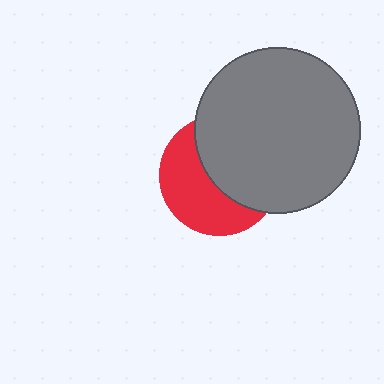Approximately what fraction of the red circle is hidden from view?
Roughly 52% of the red circle is hidden behind the gray circle.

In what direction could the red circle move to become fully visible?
The red circle could move toward the lower-left. That would shift it out from behind the gray circle entirely.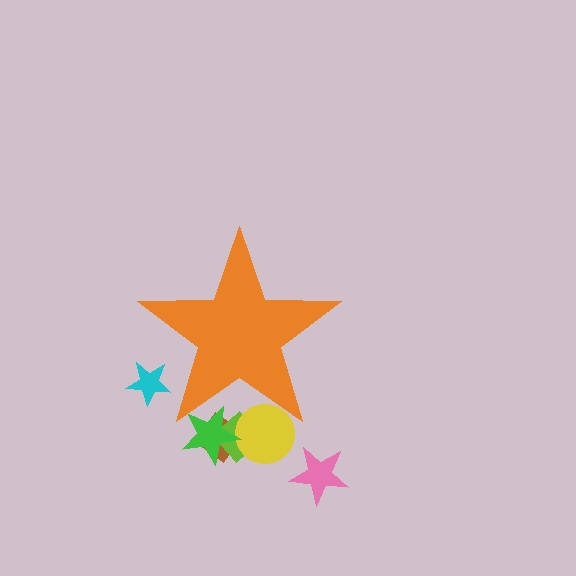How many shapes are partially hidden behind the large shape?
5 shapes are partially hidden.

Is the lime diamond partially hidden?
Yes, the lime diamond is partially hidden behind the orange star.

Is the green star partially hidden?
Yes, the green star is partially hidden behind the orange star.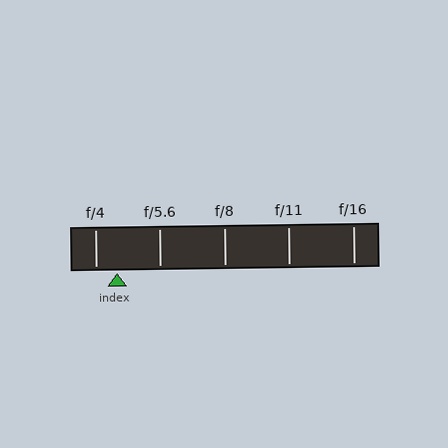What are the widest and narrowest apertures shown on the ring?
The widest aperture shown is f/4 and the narrowest is f/16.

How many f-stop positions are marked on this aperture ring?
There are 5 f-stop positions marked.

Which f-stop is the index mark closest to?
The index mark is closest to f/4.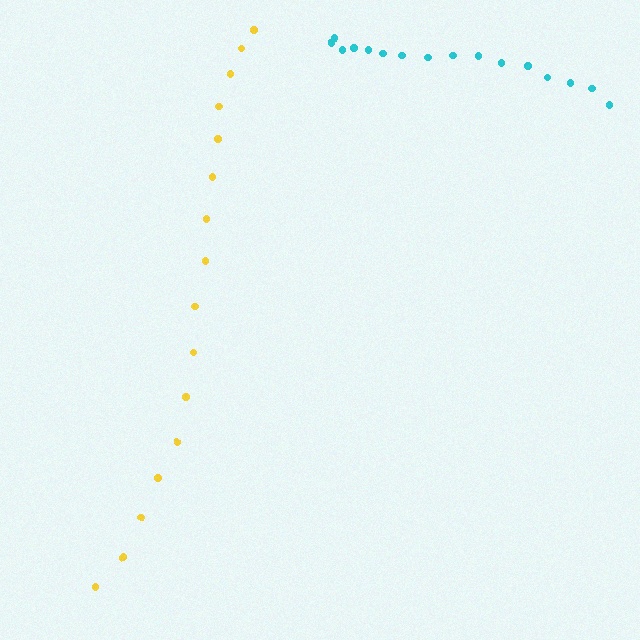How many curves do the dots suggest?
There are 2 distinct paths.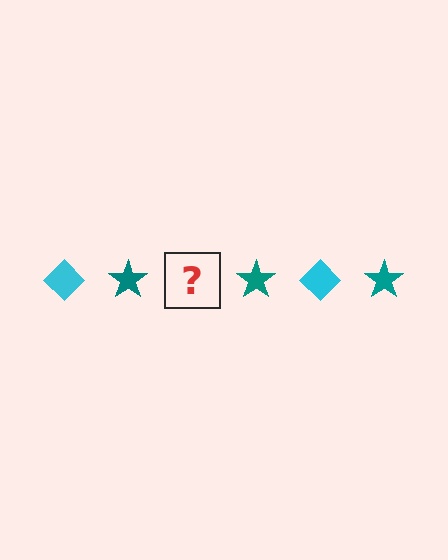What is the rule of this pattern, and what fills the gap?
The rule is that the pattern alternates between cyan diamond and teal star. The gap should be filled with a cyan diamond.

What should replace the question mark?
The question mark should be replaced with a cyan diamond.